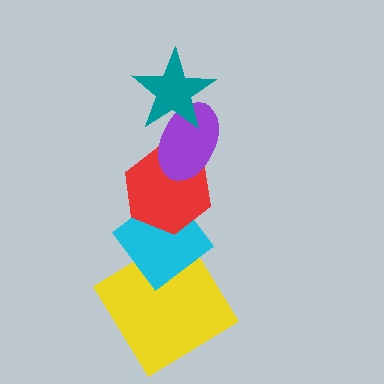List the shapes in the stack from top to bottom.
From top to bottom: the teal star, the purple ellipse, the red hexagon, the cyan diamond, the yellow diamond.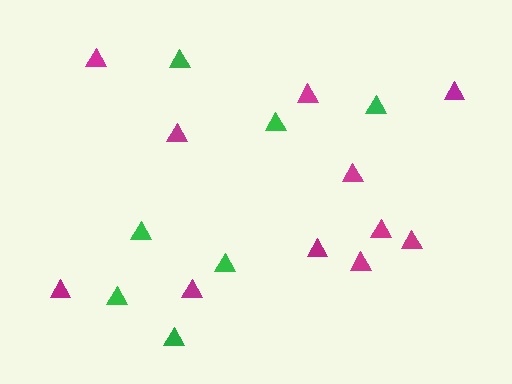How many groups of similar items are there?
There are 2 groups: one group of magenta triangles (11) and one group of green triangles (7).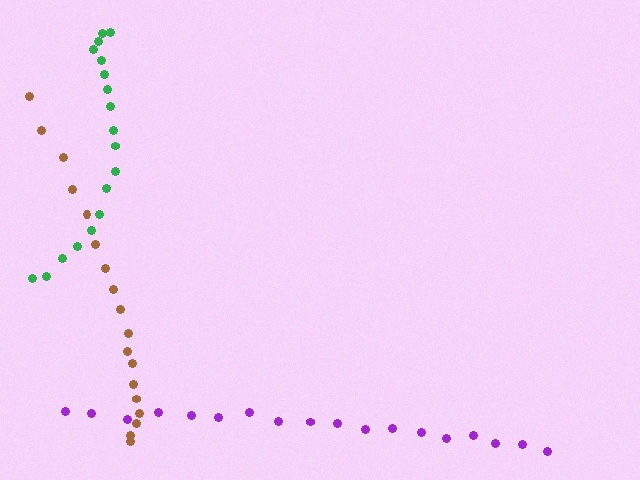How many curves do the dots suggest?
There are 3 distinct paths.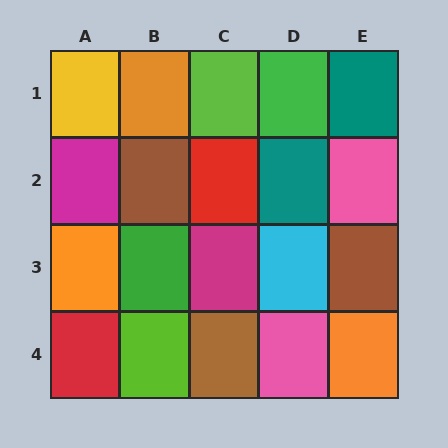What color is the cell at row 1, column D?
Green.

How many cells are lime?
2 cells are lime.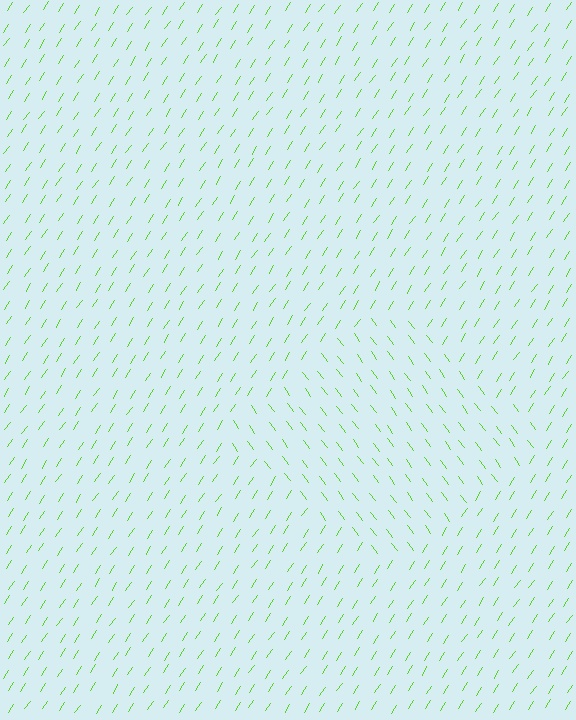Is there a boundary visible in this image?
Yes, there is a texture boundary formed by a change in line orientation.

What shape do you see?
I see a diamond.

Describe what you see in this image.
The image is filled with small lime line segments. A diamond region in the image has lines oriented differently from the surrounding lines, creating a visible texture boundary.